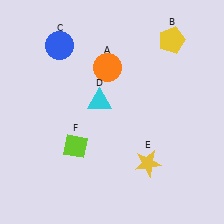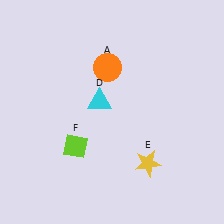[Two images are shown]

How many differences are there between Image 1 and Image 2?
There are 2 differences between the two images.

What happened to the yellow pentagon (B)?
The yellow pentagon (B) was removed in Image 2. It was in the top-right area of Image 1.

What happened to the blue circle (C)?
The blue circle (C) was removed in Image 2. It was in the top-left area of Image 1.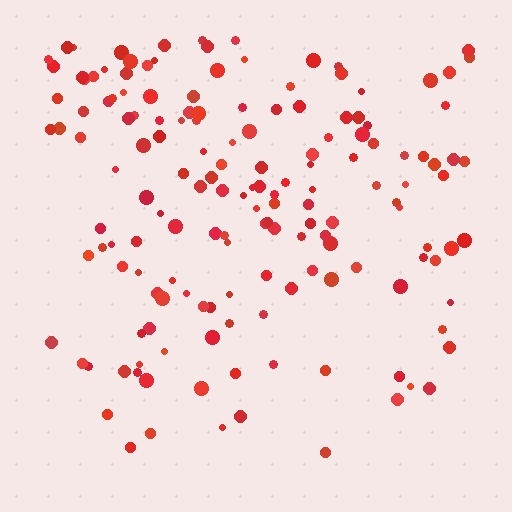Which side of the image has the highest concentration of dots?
The top.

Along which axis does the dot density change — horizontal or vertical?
Vertical.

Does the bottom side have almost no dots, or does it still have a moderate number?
Still a moderate number, just noticeably fewer than the top.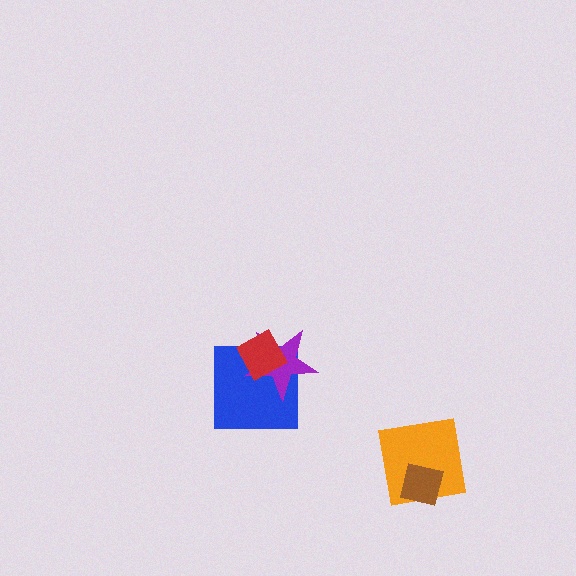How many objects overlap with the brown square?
1 object overlaps with the brown square.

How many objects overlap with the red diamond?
2 objects overlap with the red diamond.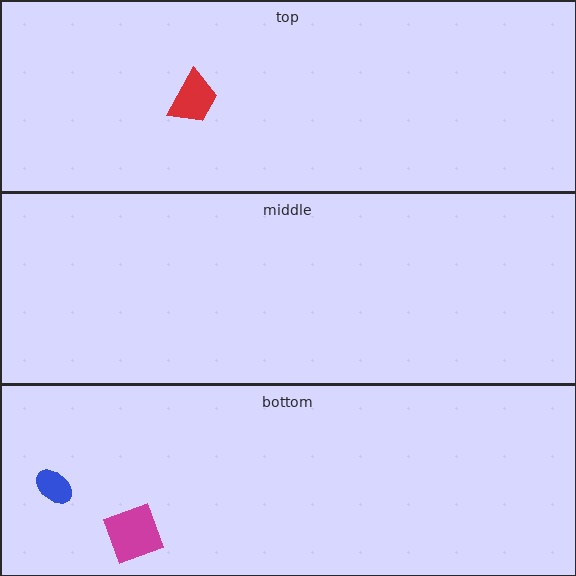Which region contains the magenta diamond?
The bottom region.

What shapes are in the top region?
The red trapezoid.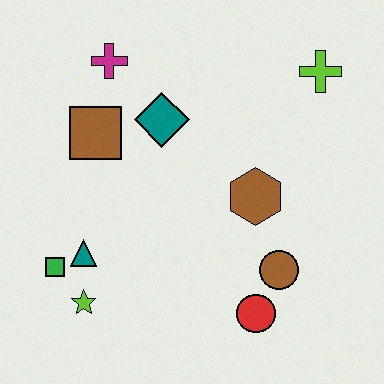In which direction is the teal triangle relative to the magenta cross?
The teal triangle is below the magenta cross.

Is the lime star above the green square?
No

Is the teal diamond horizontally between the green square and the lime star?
No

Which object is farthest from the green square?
The lime cross is farthest from the green square.